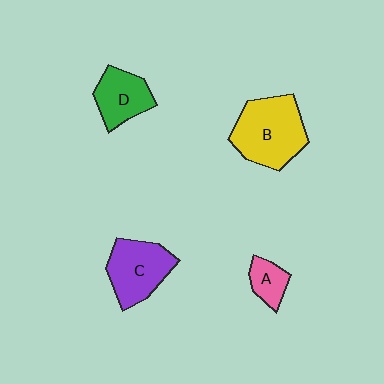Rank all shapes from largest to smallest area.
From largest to smallest: B (yellow), C (purple), D (green), A (pink).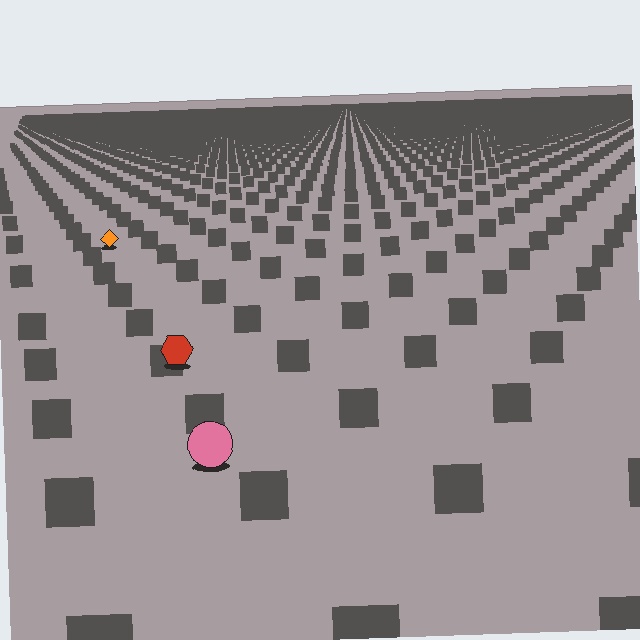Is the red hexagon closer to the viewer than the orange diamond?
Yes. The red hexagon is closer — you can tell from the texture gradient: the ground texture is coarser near it.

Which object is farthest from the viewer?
The orange diamond is farthest from the viewer. It appears smaller and the ground texture around it is denser.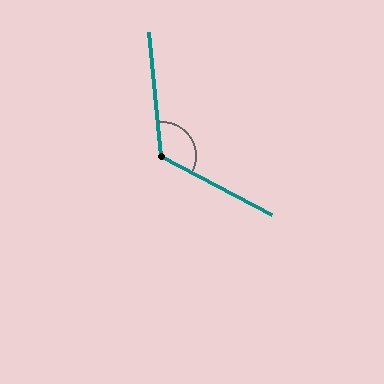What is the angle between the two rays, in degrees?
Approximately 123 degrees.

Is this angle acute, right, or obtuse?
It is obtuse.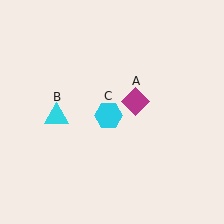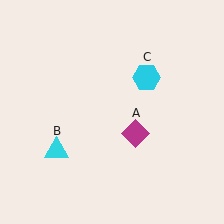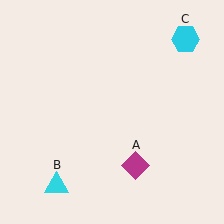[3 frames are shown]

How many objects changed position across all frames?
3 objects changed position: magenta diamond (object A), cyan triangle (object B), cyan hexagon (object C).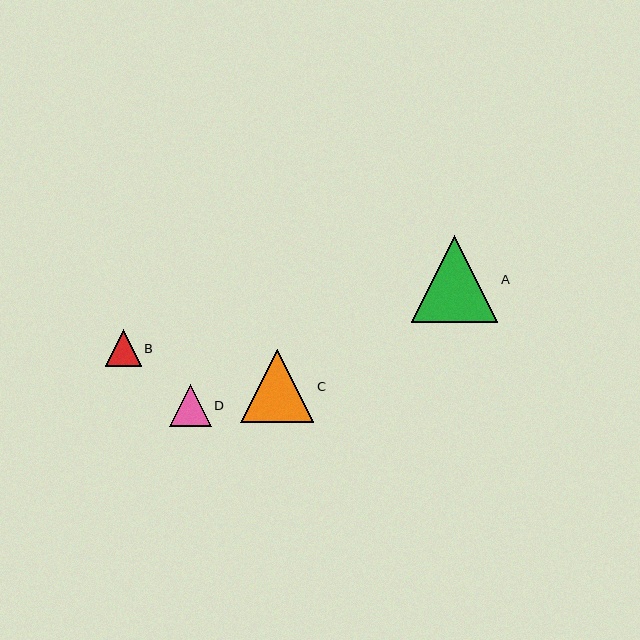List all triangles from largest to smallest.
From largest to smallest: A, C, D, B.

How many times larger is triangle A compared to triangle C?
Triangle A is approximately 1.2 times the size of triangle C.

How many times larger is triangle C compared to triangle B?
Triangle C is approximately 2.0 times the size of triangle B.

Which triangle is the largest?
Triangle A is the largest with a size of approximately 86 pixels.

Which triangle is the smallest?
Triangle B is the smallest with a size of approximately 36 pixels.